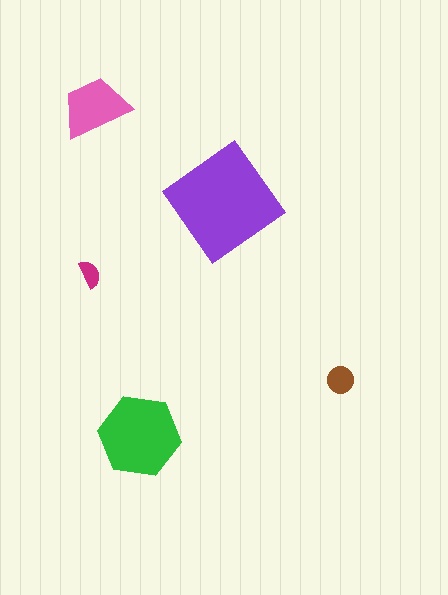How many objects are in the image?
There are 5 objects in the image.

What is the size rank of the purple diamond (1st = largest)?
1st.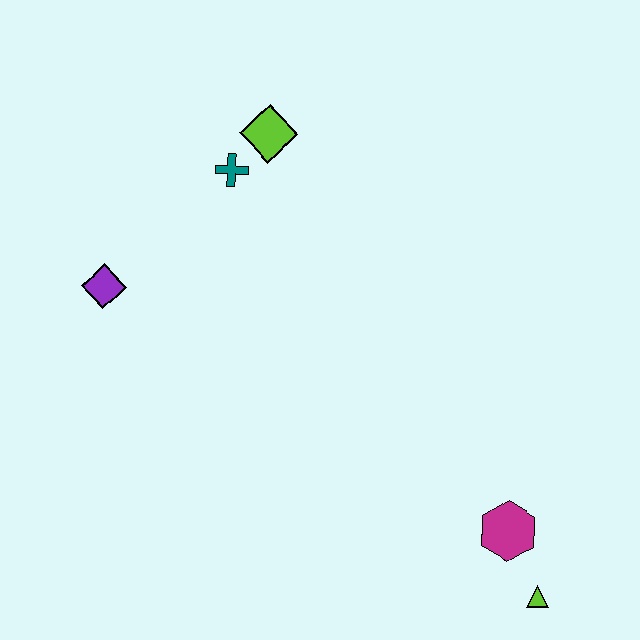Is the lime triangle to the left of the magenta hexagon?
No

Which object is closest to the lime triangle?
The magenta hexagon is closest to the lime triangle.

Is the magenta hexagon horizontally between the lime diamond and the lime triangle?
Yes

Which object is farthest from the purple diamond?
The lime triangle is farthest from the purple diamond.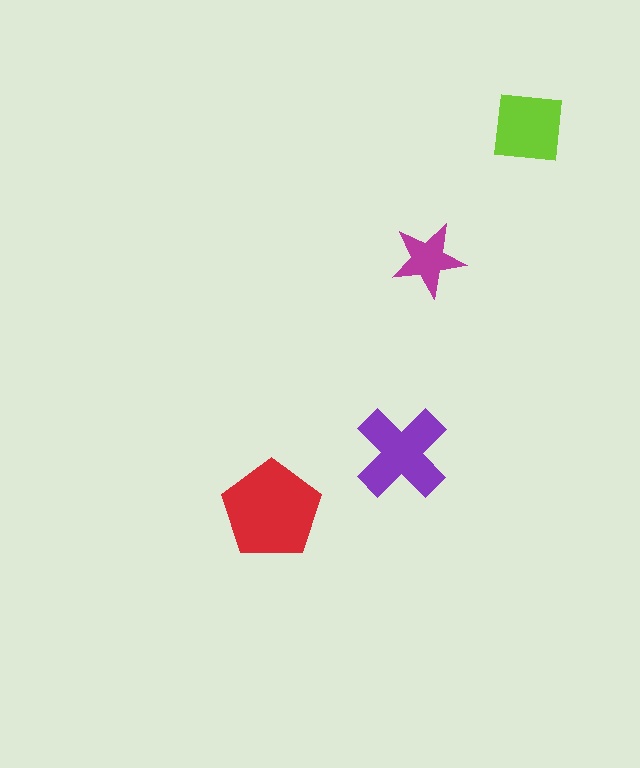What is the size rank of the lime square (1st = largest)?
3rd.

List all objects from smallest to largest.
The magenta star, the lime square, the purple cross, the red pentagon.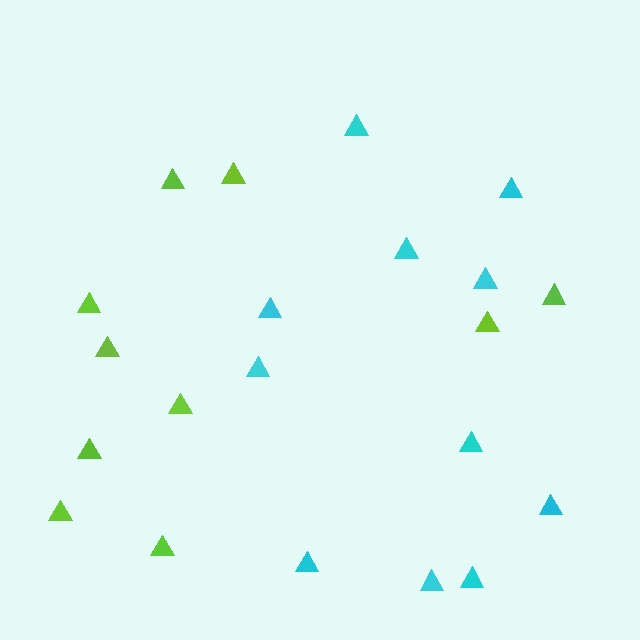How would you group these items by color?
There are 2 groups: one group of lime triangles (10) and one group of cyan triangles (11).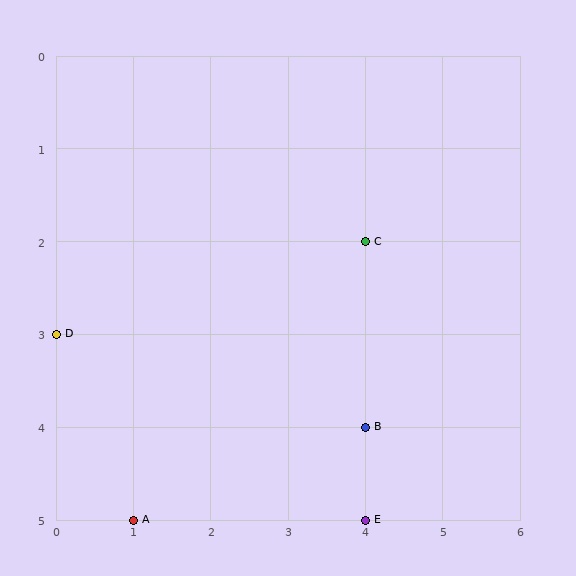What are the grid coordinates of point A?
Point A is at grid coordinates (1, 5).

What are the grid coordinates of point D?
Point D is at grid coordinates (0, 3).